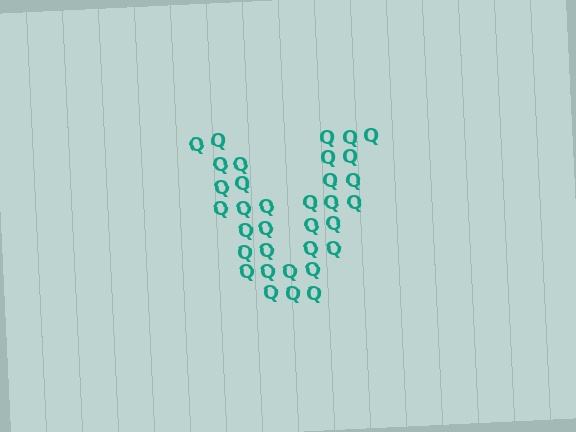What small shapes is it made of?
It is made of small letter Q's.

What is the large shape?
The large shape is the letter V.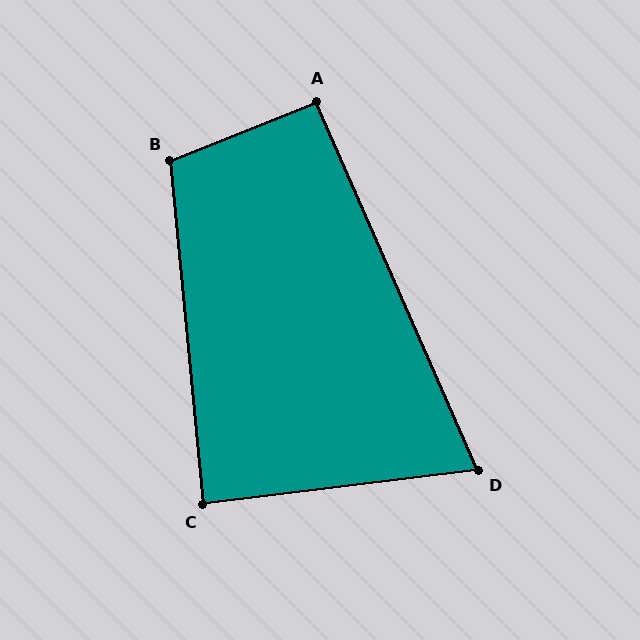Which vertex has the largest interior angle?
B, at approximately 107 degrees.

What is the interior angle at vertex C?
Approximately 88 degrees (approximately right).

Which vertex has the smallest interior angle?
D, at approximately 73 degrees.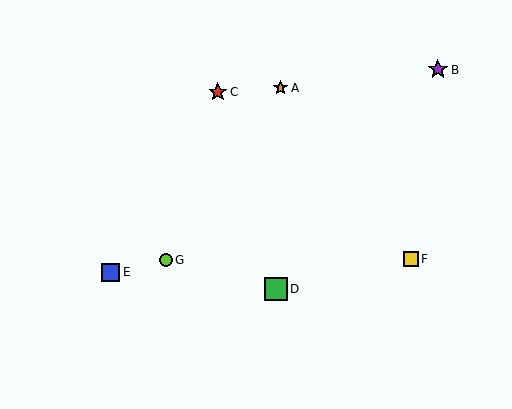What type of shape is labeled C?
Shape C is a red star.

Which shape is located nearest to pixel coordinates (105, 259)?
The blue square (labeled E) at (111, 272) is nearest to that location.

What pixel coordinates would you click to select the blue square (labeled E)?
Click at (111, 272) to select the blue square E.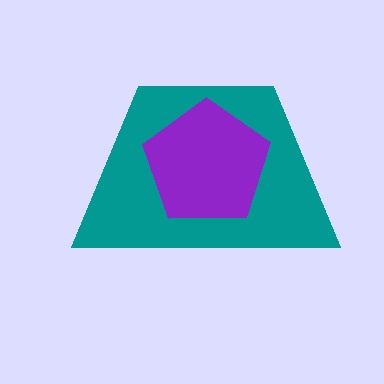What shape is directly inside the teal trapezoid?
The purple pentagon.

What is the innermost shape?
The purple pentagon.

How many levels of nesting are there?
2.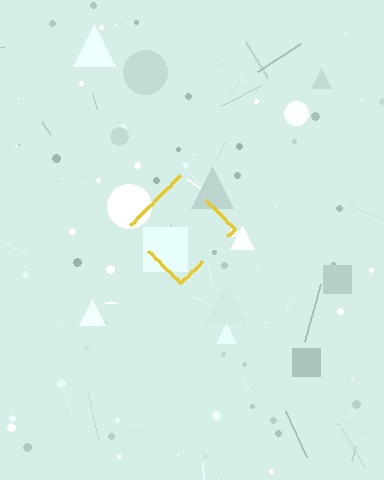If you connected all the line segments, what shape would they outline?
They would outline a diamond.